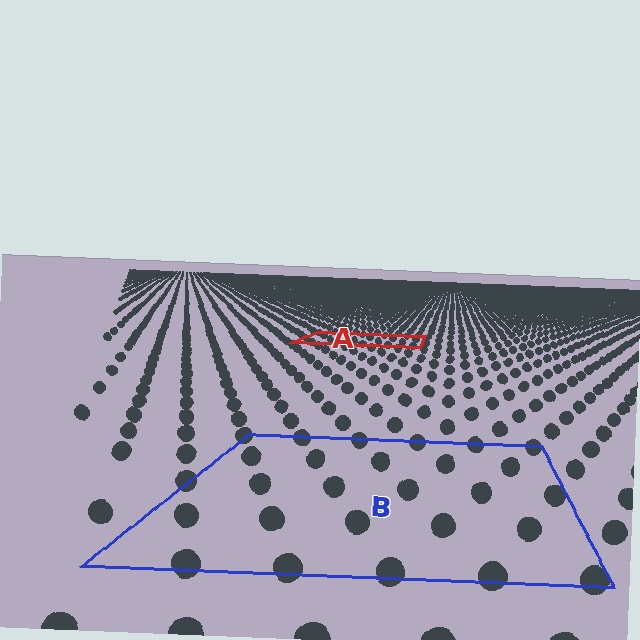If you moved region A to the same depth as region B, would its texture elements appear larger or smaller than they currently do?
They would appear larger. At a closer depth, the same texture elements are projected at a bigger on-screen size.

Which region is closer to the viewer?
Region B is closer. The texture elements there are larger and more spread out.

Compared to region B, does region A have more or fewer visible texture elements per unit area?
Region A has more texture elements per unit area — they are packed more densely because it is farther away.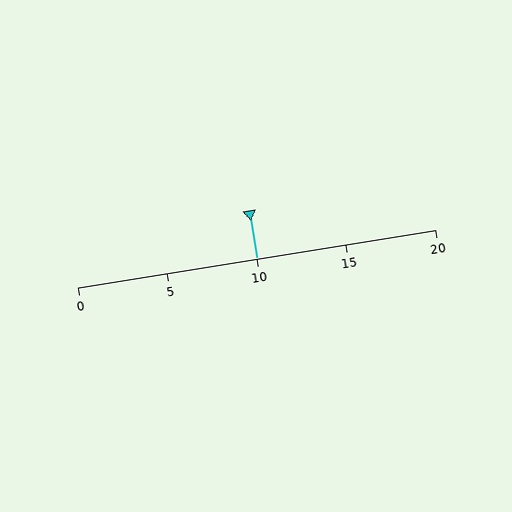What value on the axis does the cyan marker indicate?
The marker indicates approximately 10.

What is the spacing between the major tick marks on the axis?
The major ticks are spaced 5 apart.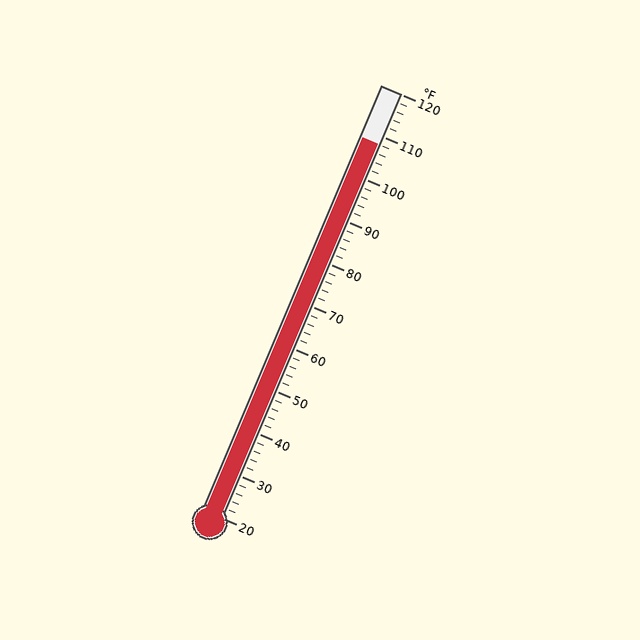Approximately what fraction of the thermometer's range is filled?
The thermometer is filled to approximately 90% of its range.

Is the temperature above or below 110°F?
The temperature is below 110°F.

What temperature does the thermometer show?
The thermometer shows approximately 108°F.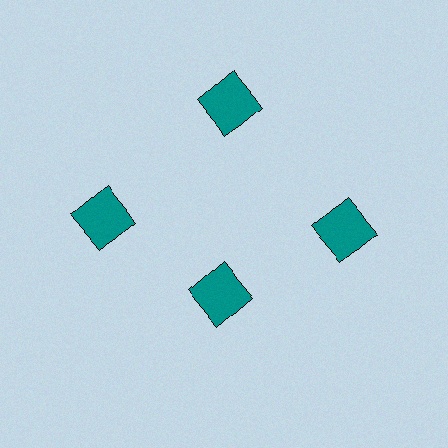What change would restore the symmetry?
The symmetry would be restored by moving it outward, back onto the ring so that all 4 squares sit at equal angles and equal distance from the center.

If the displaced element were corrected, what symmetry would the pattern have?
It would have 4-fold rotational symmetry — the pattern would map onto itself every 90 degrees.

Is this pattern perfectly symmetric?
No. The 4 teal squares are arranged in a ring, but one element near the 6 o'clock position is pulled inward toward the center, breaking the 4-fold rotational symmetry.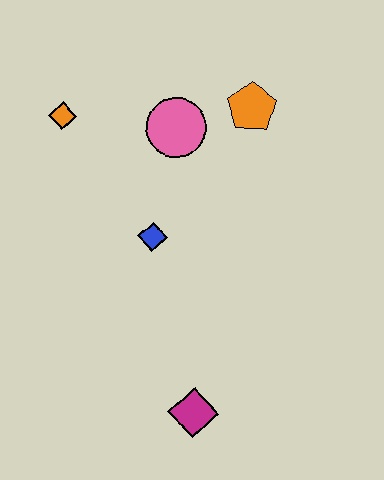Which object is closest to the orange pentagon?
The pink circle is closest to the orange pentagon.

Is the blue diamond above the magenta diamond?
Yes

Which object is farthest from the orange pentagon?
The magenta diamond is farthest from the orange pentagon.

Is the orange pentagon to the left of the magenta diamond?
No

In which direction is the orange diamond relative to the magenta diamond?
The orange diamond is above the magenta diamond.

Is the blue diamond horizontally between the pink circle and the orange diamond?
Yes